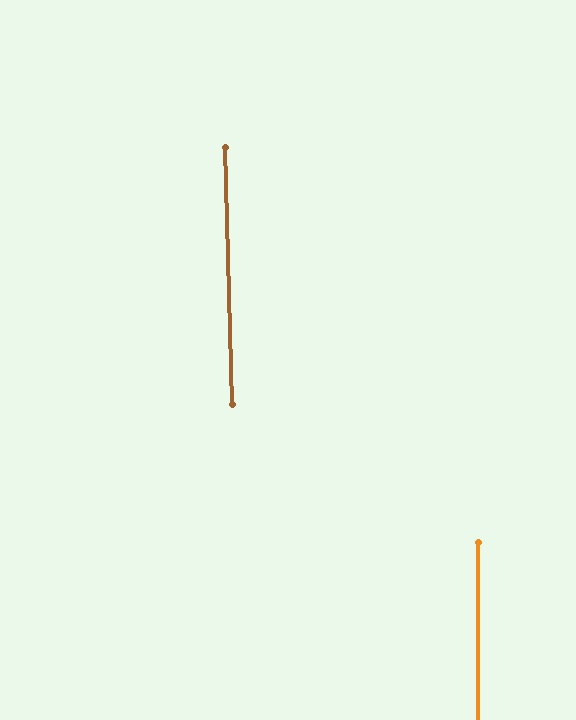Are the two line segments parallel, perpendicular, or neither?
Parallel — their directions differ by only 1.8°.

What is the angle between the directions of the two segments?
Approximately 2 degrees.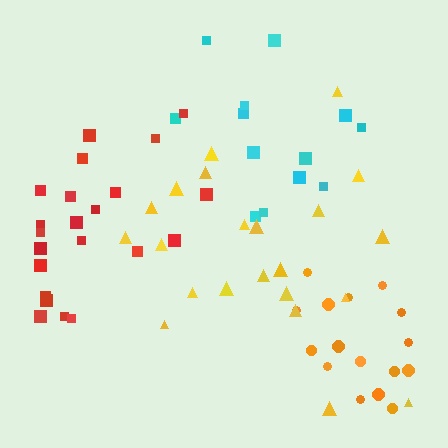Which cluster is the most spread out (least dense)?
Cyan.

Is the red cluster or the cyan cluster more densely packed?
Red.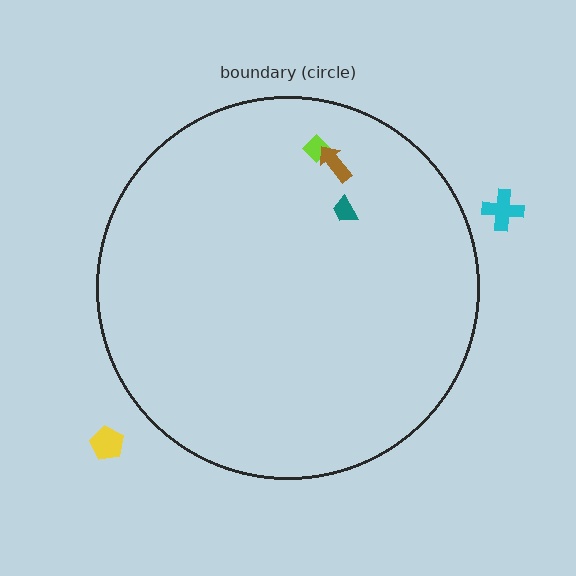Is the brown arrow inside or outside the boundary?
Inside.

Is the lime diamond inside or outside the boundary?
Inside.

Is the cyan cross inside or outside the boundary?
Outside.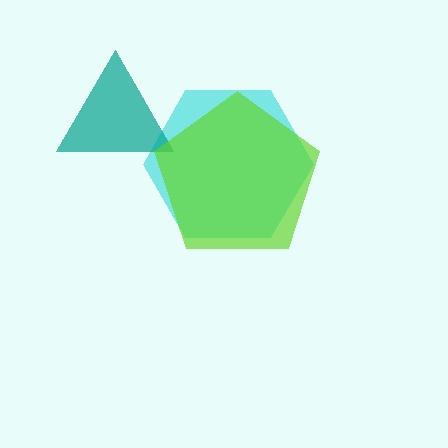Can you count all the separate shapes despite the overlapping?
Yes, there are 3 separate shapes.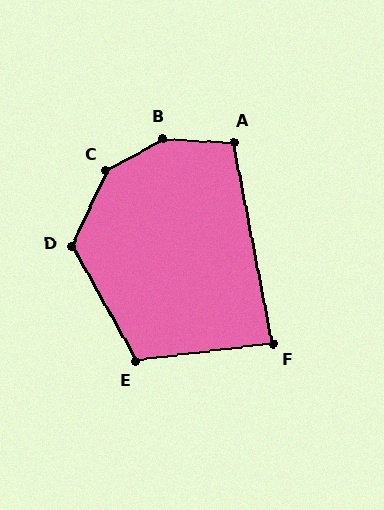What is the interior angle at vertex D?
Approximately 127 degrees (obtuse).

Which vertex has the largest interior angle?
B, at approximately 147 degrees.